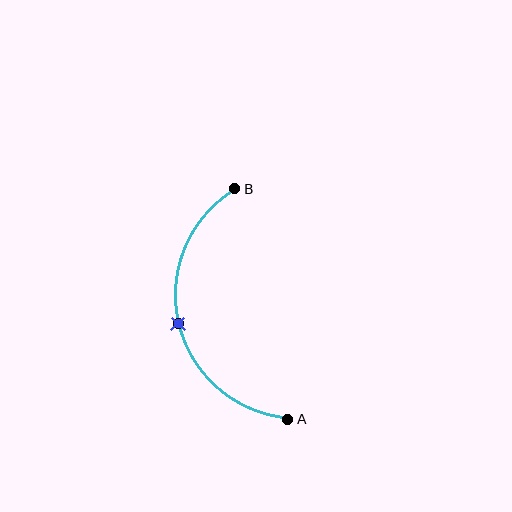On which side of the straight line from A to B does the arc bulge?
The arc bulges to the left of the straight line connecting A and B.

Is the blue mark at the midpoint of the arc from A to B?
Yes. The blue mark lies on the arc at equal arc-length from both A and B — it is the arc midpoint.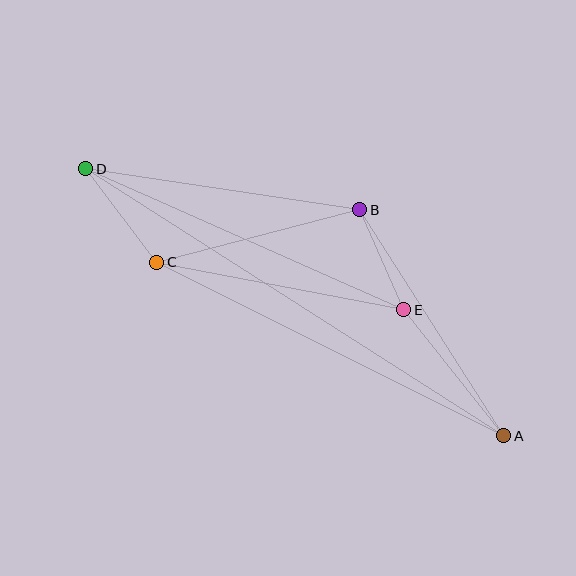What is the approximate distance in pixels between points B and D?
The distance between B and D is approximately 277 pixels.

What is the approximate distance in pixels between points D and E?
The distance between D and E is approximately 348 pixels.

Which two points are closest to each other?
Points B and E are closest to each other.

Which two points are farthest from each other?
Points A and D are farthest from each other.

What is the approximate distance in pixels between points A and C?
The distance between A and C is approximately 388 pixels.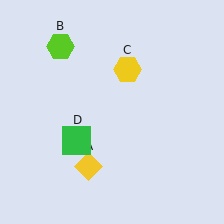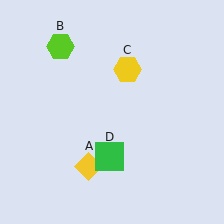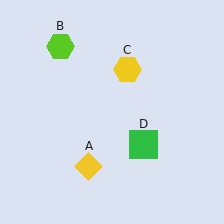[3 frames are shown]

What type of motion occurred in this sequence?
The green square (object D) rotated counterclockwise around the center of the scene.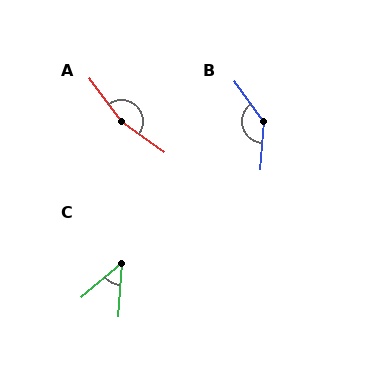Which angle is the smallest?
C, at approximately 46 degrees.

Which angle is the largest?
A, at approximately 163 degrees.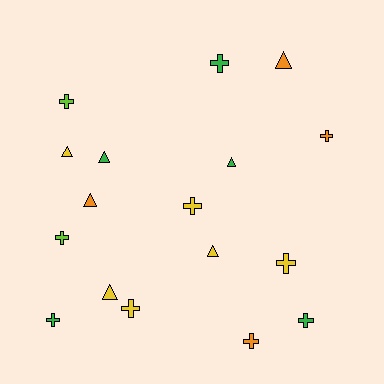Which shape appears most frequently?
Cross, with 10 objects.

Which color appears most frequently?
Yellow, with 6 objects.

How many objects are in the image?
There are 17 objects.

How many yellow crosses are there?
There are 3 yellow crosses.